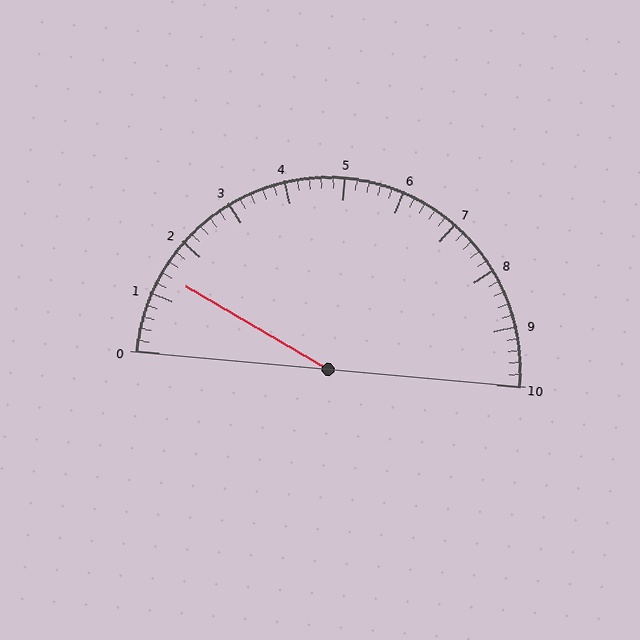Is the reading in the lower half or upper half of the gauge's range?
The reading is in the lower half of the range (0 to 10).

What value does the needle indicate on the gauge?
The needle indicates approximately 1.4.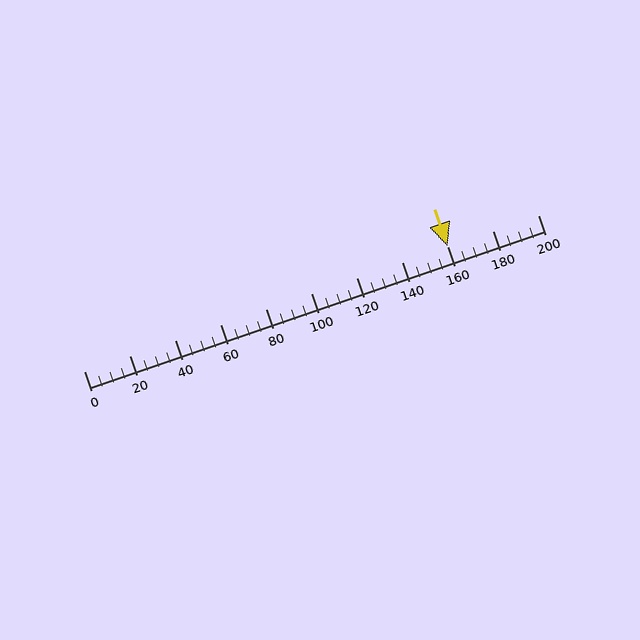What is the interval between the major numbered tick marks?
The major tick marks are spaced 20 units apart.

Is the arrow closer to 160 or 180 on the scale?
The arrow is closer to 160.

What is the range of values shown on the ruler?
The ruler shows values from 0 to 200.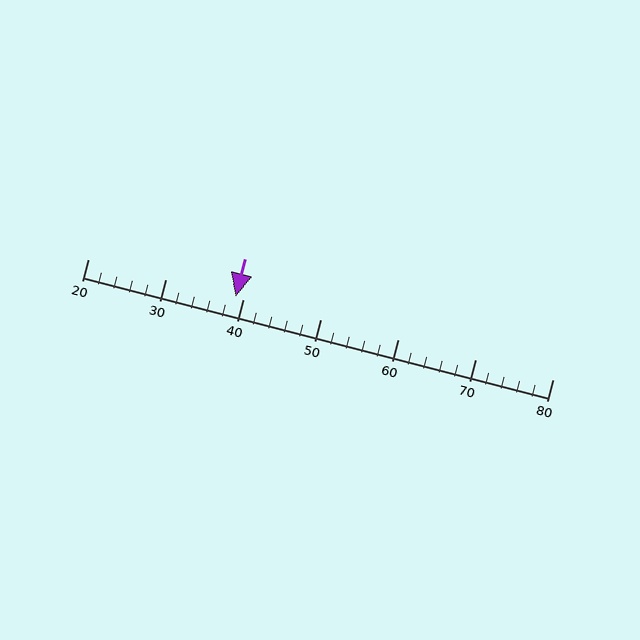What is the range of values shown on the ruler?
The ruler shows values from 20 to 80.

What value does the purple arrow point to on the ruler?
The purple arrow points to approximately 39.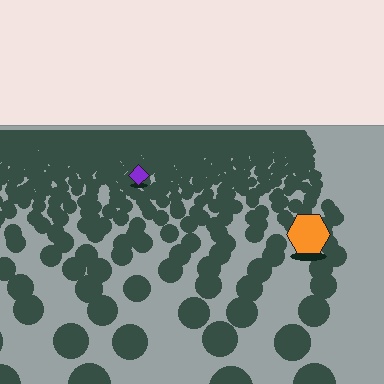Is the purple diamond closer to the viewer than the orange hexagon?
No. The orange hexagon is closer — you can tell from the texture gradient: the ground texture is coarser near it.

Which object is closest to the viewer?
The orange hexagon is closest. The texture marks near it are larger and more spread out.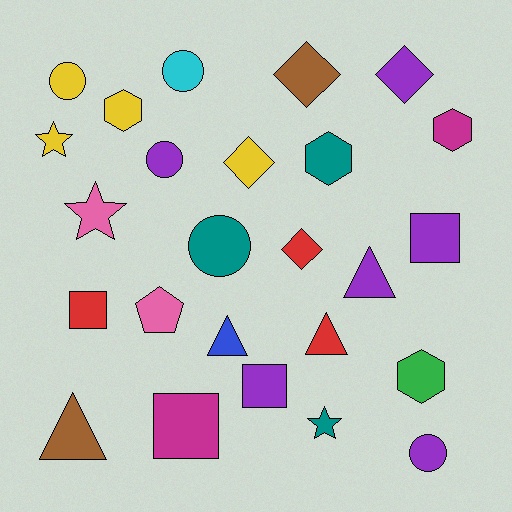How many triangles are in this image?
There are 4 triangles.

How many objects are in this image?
There are 25 objects.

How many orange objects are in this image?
There are no orange objects.